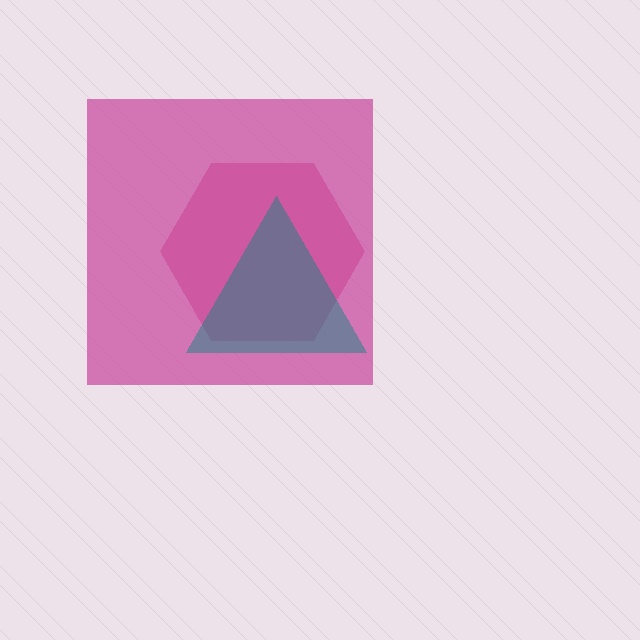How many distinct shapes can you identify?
There are 3 distinct shapes: a pink hexagon, a magenta square, a teal triangle.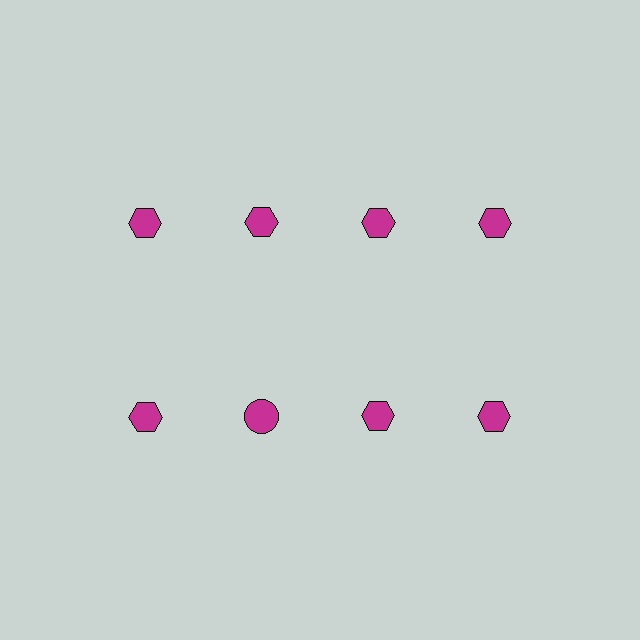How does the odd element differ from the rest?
It has a different shape: circle instead of hexagon.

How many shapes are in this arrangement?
There are 8 shapes arranged in a grid pattern.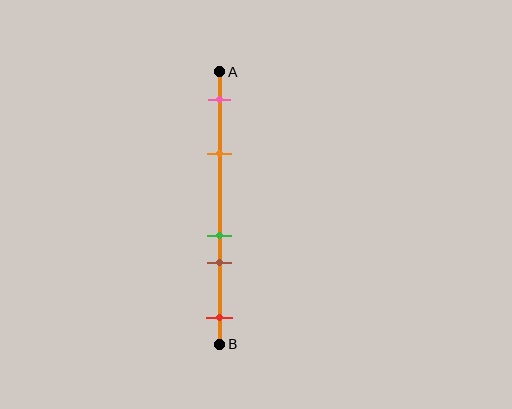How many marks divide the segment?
There are 5 marks dividing the segment.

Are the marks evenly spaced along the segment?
No, the marks are not evenly spaced.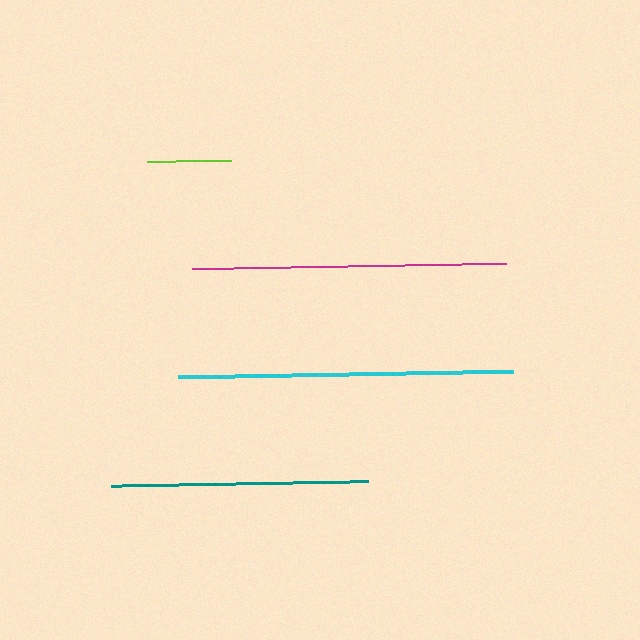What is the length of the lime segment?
The lime segment is approximately 84 pixels long.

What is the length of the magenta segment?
The magenta segment is approximately 314 pixels long.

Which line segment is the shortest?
The lime line is the shortest at approximately 84 pixels.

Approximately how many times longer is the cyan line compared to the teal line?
The cyan line is approximately 1.3 times the length of the teal line.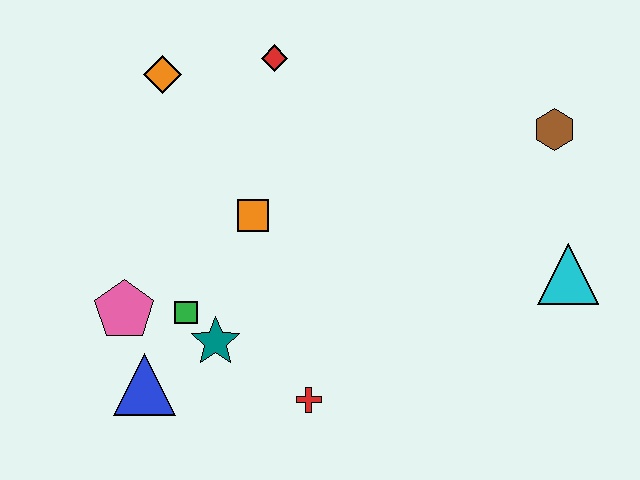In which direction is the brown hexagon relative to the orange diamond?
The brown hexagon is to the right of the orange diamond.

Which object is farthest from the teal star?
The brown hexagon is farthest from the teal star.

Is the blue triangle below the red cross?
No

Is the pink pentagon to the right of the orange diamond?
No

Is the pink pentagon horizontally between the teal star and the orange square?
No